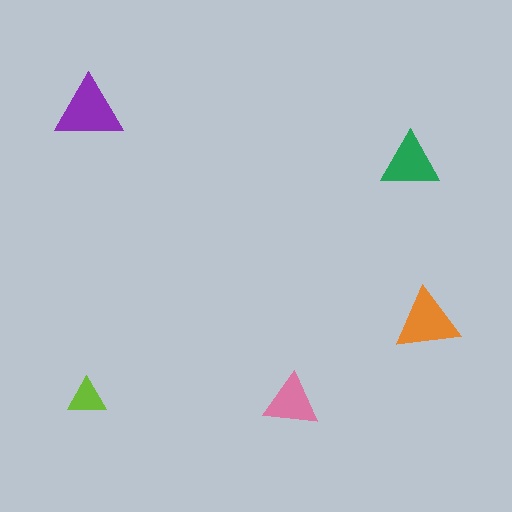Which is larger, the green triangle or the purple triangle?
The purple one.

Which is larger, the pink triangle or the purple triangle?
The purple one.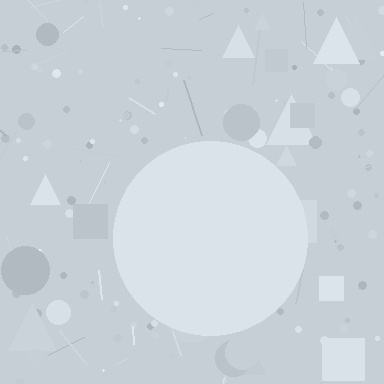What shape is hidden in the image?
A circle is hidden in the image.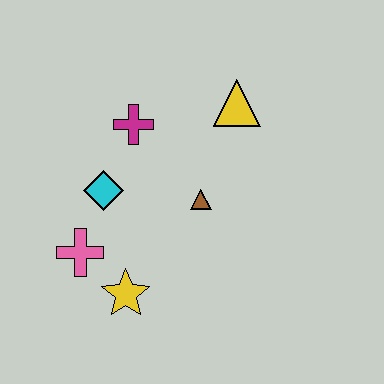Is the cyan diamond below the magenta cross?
Yes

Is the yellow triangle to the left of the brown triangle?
No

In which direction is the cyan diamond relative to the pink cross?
The cyan diamond is above the pink cross.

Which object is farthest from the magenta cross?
The yellow star is farthest from the magenta cross.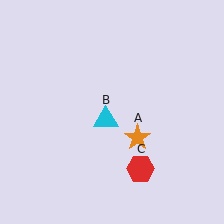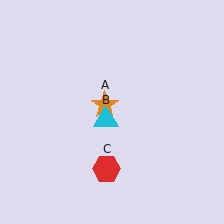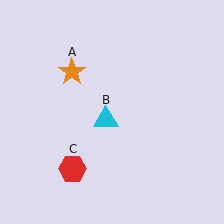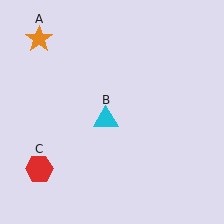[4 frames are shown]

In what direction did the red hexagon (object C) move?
The red hexagon (object C) moved left.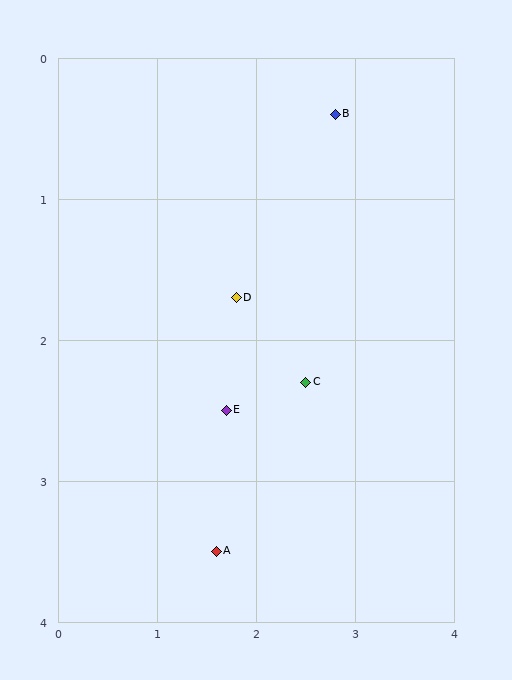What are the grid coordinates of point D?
Point D is at approximately (1.8, 1.7).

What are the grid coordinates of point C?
Point C is at approximately (2.5, 2.3).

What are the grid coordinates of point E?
Point E is at approximately (1.7, 2.5).